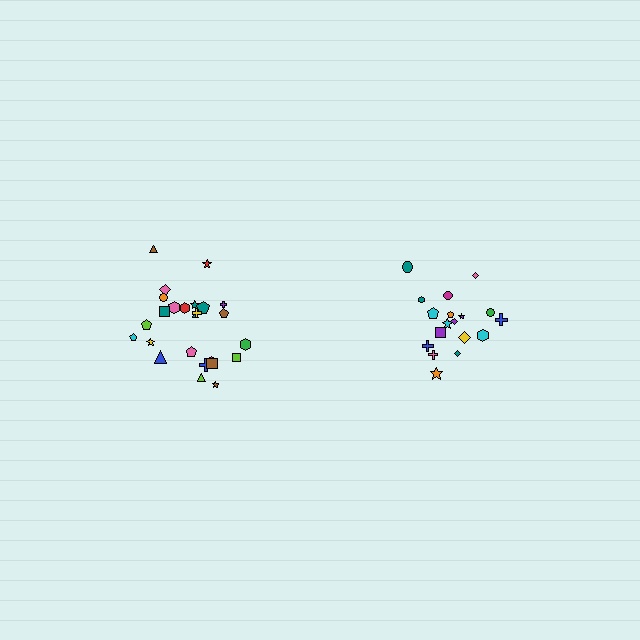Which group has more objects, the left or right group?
The left group.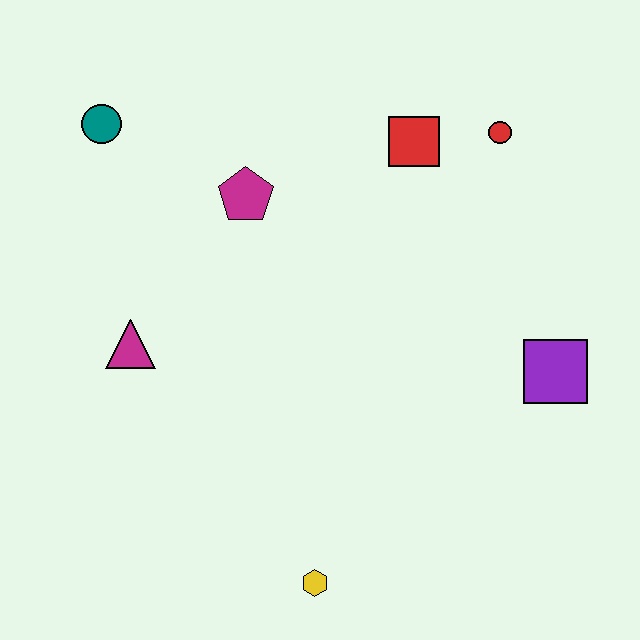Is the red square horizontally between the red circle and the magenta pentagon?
Yes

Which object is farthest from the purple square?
The teal circle is farthest from the purple square.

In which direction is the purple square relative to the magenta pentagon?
The purple square is to the right of the magenta pentagon.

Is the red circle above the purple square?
Yes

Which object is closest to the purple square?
The red circle is closest to the purple square.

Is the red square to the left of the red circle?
Yes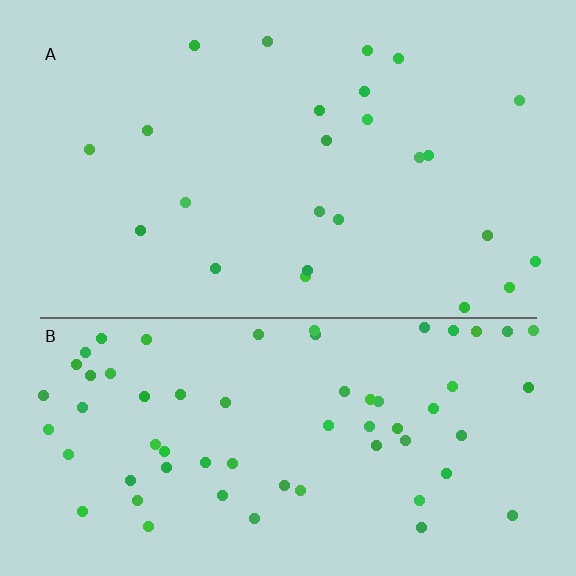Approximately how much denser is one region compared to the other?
Approximately 2.6× — region B over region A.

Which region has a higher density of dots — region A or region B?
B (the bottom).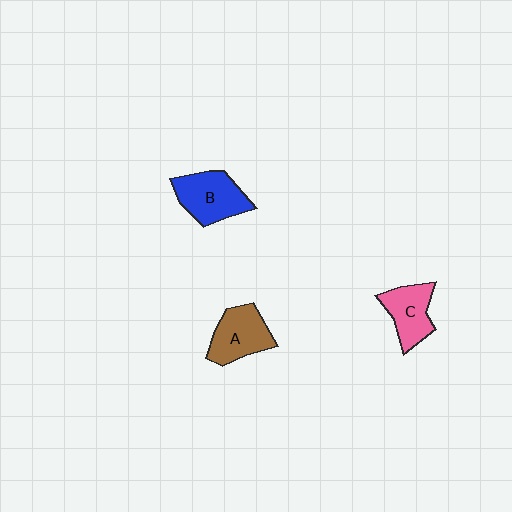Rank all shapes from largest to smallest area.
From largest to smallest: B (blue), A (brown), C (pink).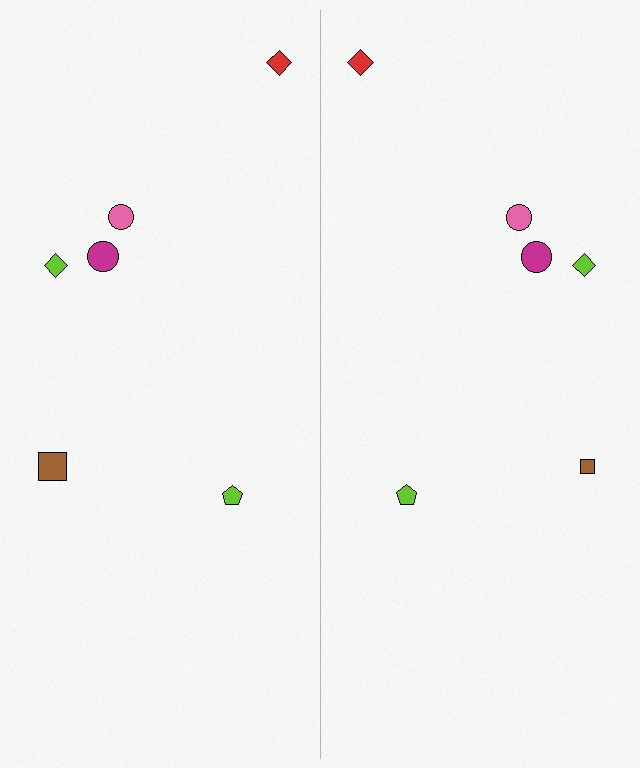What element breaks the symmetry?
The brown square on the right side has a different size than its mirror counterpart.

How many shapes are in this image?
There are 12 shapes in this image.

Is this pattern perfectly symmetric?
No, the pattern is not perfectly symmetric. The brown square on the right side has a different size than its mirror counterpart.